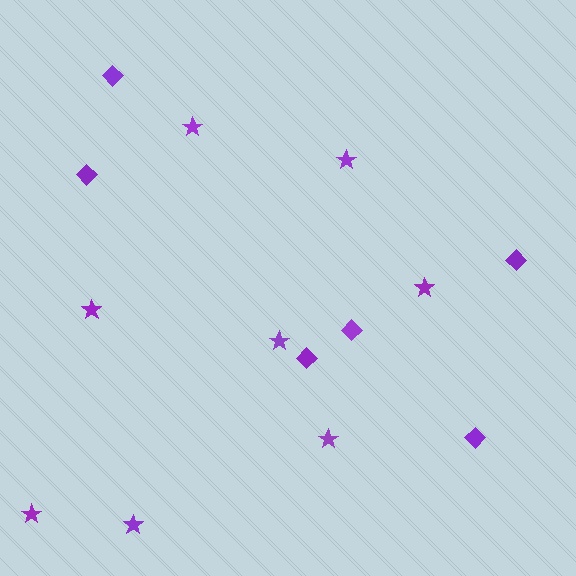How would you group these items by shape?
There are 2 groups: one group of stars (8) and one group of diamonds (6).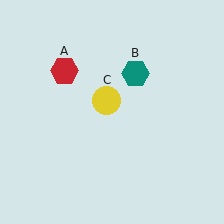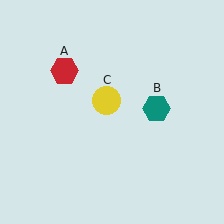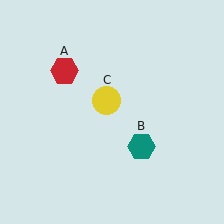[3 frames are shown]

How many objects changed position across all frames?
1 object changed position: teal hexagon (object B).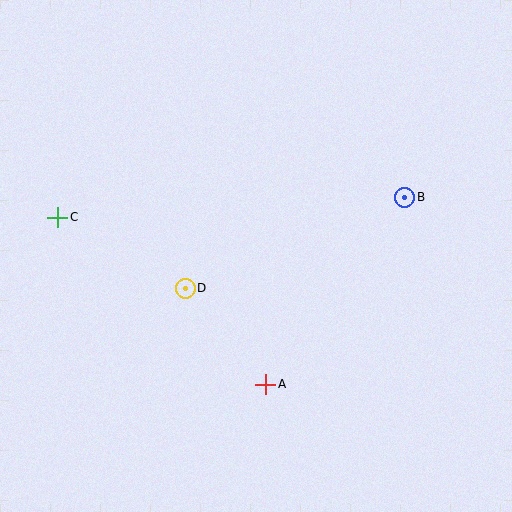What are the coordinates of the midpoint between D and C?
The midpoint between D and C is at (121, 253).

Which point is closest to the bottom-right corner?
Point A is closest to the bottom-right corner.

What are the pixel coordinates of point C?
Point C is at (58, 217).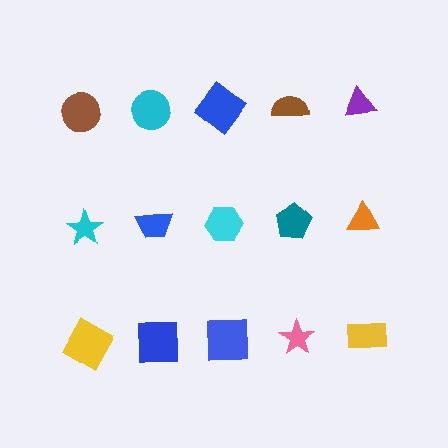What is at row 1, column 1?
A brown circle.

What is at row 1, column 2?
A cyan circle.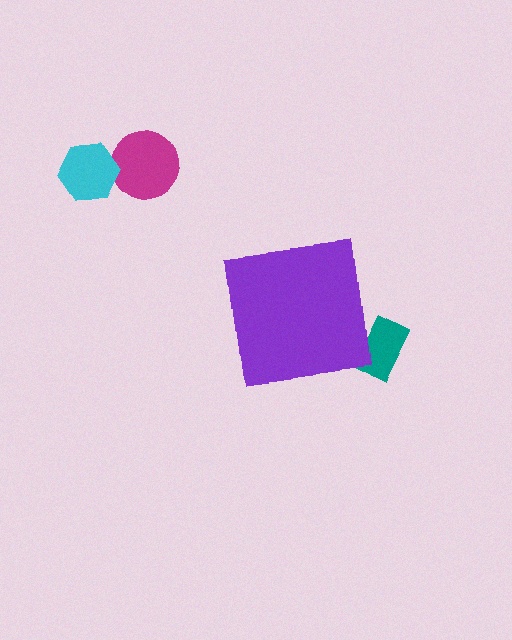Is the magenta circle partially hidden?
No, the magenta circle is fully visible.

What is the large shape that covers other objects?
A purple square.